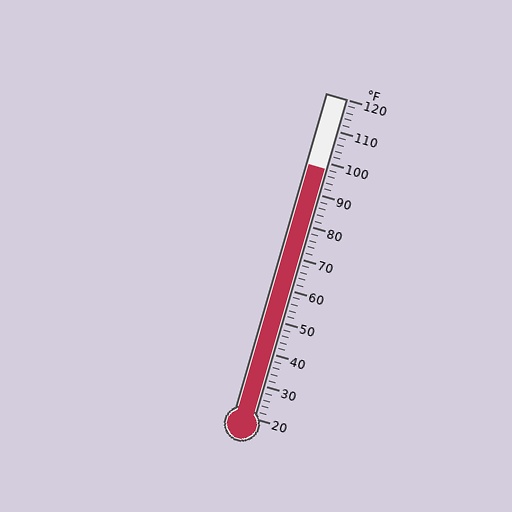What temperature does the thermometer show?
The thermometer shows approximately 98°F.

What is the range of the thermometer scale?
The thermometer scale ranges from 20°F to 120°F.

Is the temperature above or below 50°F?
The temperature is above 50°F.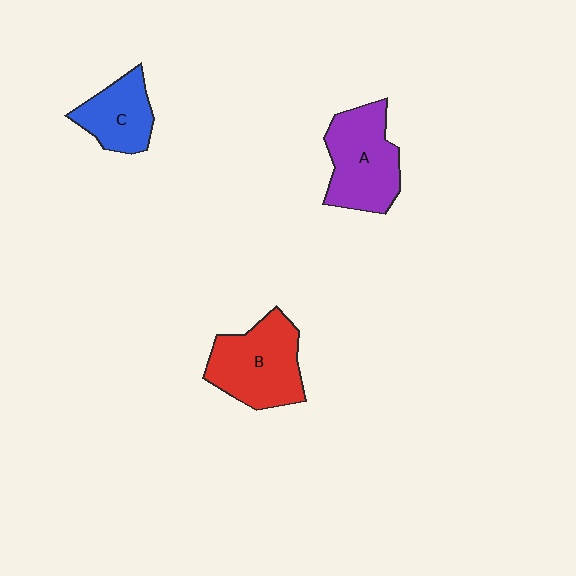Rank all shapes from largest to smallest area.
From largest to smallest: B (red), A (purple), C (blue).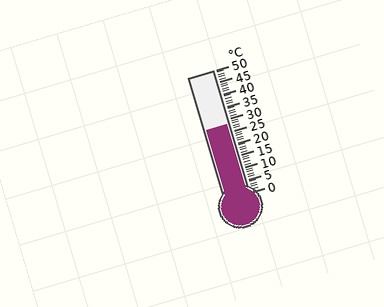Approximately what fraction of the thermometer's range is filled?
The thermometer is filled to approximately 55% of its range.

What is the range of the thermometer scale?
The thermometer scale ranges from 0°C to 50°C.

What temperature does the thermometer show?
The thermometer shows approximately 28°C.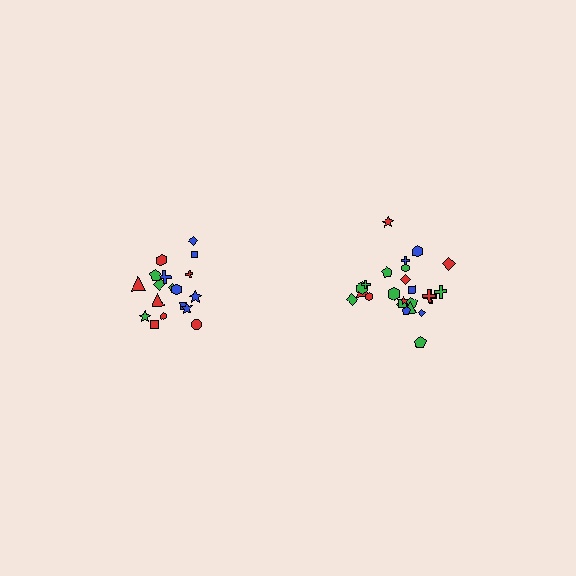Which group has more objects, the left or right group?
The right group.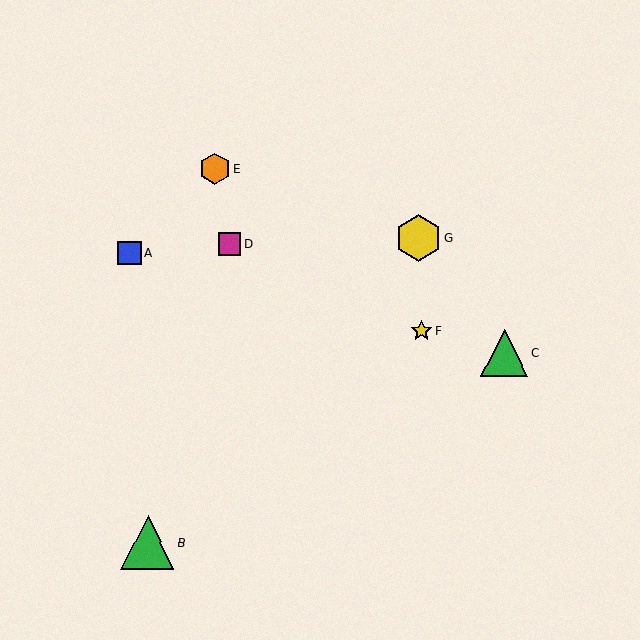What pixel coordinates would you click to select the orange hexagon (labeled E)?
Click at (214, 168) to select the orange hexagon E.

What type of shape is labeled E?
Shape E is an orange hexagon.